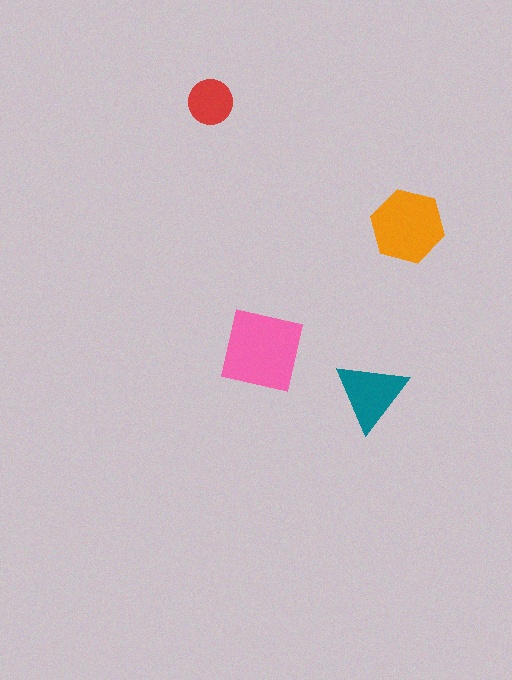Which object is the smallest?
The red circle.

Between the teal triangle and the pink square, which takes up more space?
The pink square.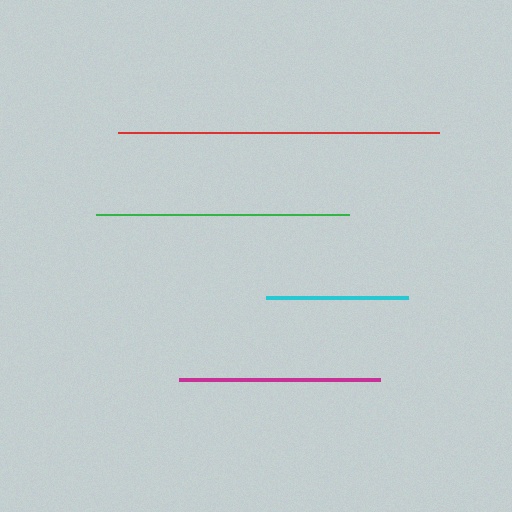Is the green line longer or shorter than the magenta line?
The green line is longer than the magenta line.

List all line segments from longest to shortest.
From longest to shortest: red, green, magenta, cyan.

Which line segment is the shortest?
The cyan line is the shortest at approximately 141 pixels.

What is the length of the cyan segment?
The cyan segment is approximately 141 pixels long.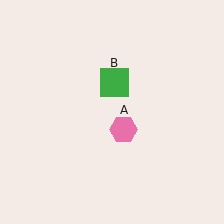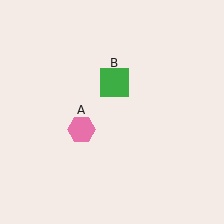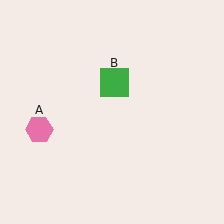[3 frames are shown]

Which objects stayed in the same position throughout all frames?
Green square (object B) remained stationary.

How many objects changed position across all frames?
1 object changed position: pink hexagon (object A).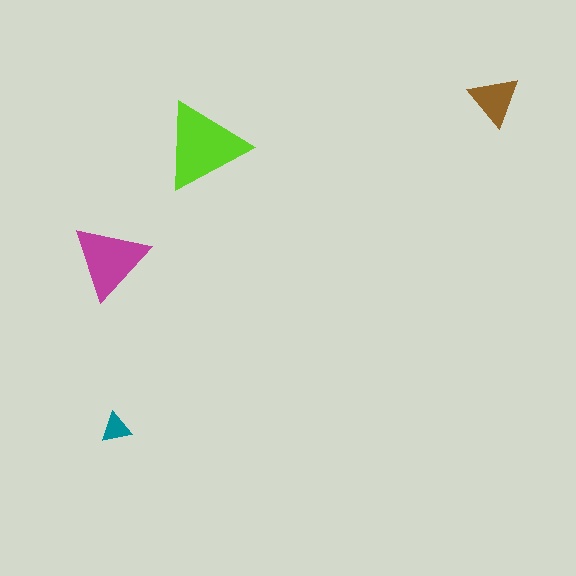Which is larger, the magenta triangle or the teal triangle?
The magenta one.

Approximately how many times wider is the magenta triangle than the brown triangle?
About 1.5 times wider.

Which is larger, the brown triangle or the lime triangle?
The lime one.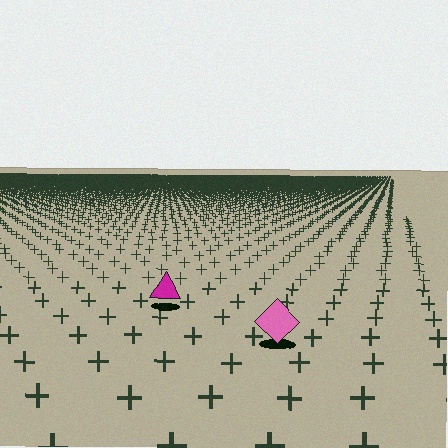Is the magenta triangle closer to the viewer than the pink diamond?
No. The pink diamond is closer — you can tell from the texture gradient: the ground texture is coarser near it.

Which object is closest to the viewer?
The pink diamond is closest. The texture marks near it are larger and more spread out.